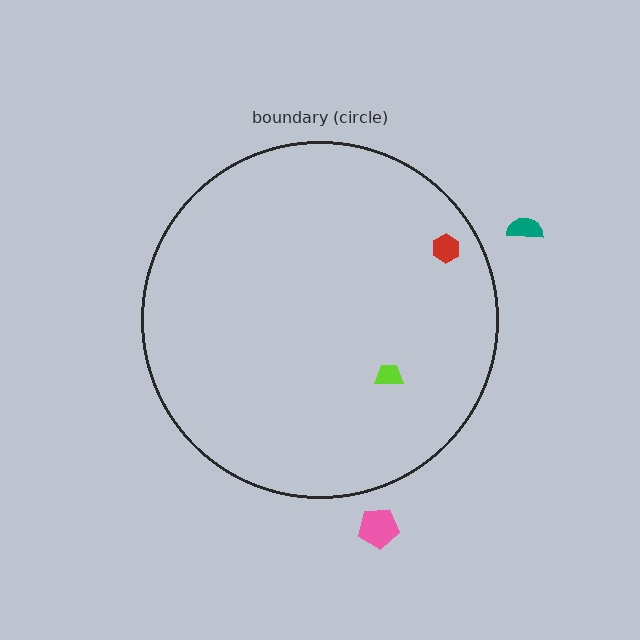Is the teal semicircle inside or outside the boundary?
Outside.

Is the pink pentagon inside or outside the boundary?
Outside.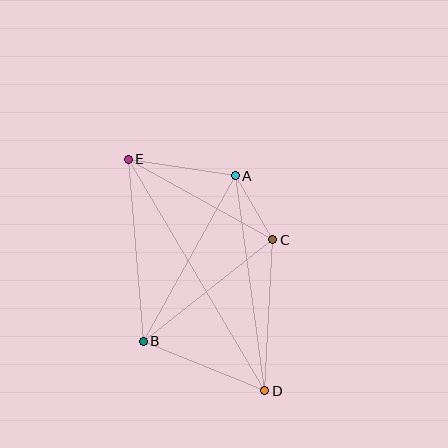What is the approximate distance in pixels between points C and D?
The distance between C and D is approximately 151 pixels.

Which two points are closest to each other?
Points A and C are closest to each other.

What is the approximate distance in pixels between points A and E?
The distance between A and E is approximately 108 pixels.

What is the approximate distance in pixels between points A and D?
The distance between A and D is approximately 217 pixels.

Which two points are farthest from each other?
Points D and E are farthest from each other.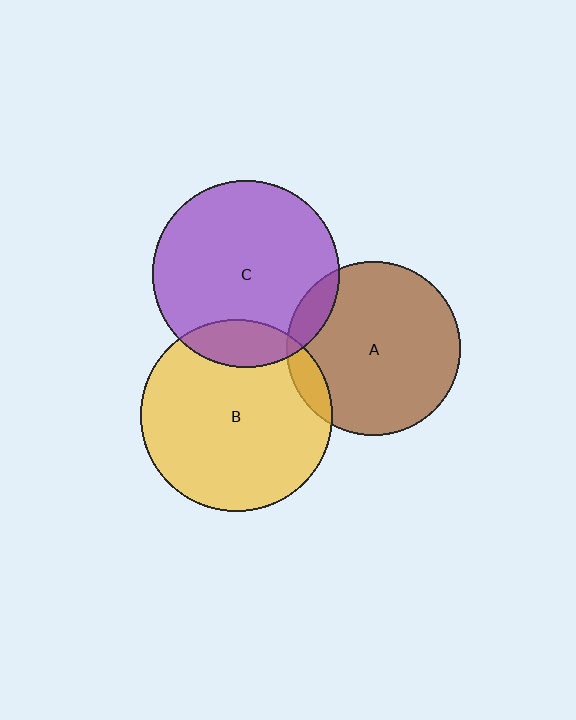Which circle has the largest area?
Circle B (yellow).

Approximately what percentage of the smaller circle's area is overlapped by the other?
Approximately 10%.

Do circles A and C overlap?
Yes.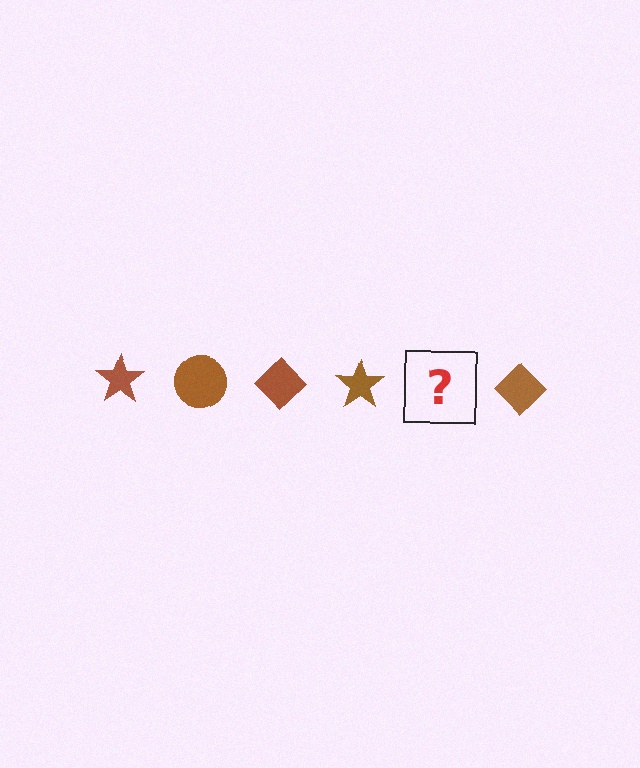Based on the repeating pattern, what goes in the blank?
The blank should be a brown circle.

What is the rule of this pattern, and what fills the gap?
The rule is that the pattern cycles through star, circle, diamond shapes in brown. The gap should be filled with a brown circle.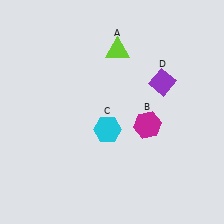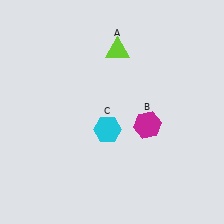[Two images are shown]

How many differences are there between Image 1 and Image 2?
There is 1 difference between the two images.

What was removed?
The purple diamond (D) was removed in Image 2.